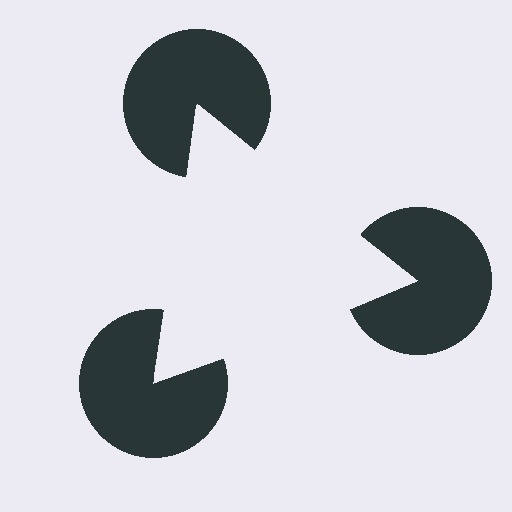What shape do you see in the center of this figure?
An illusory triangle — its edges are inferred from the aligned wedge cuts in the pac-man discs, not physically drawn.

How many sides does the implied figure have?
3 sides.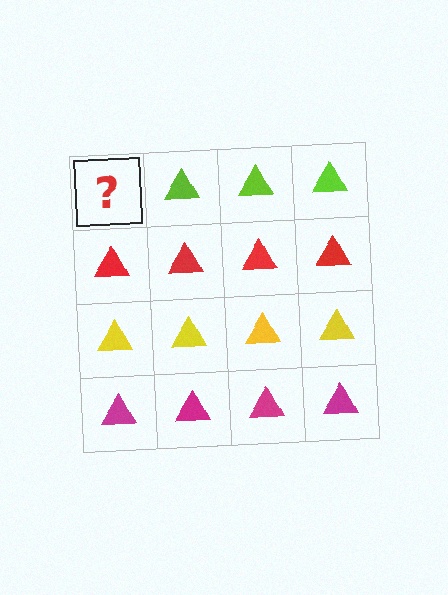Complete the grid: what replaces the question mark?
The question mark should be replaced with a lime triangle.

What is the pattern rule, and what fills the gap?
The rule is that each row has a consistent color. The gap should be filled with a lime triangle.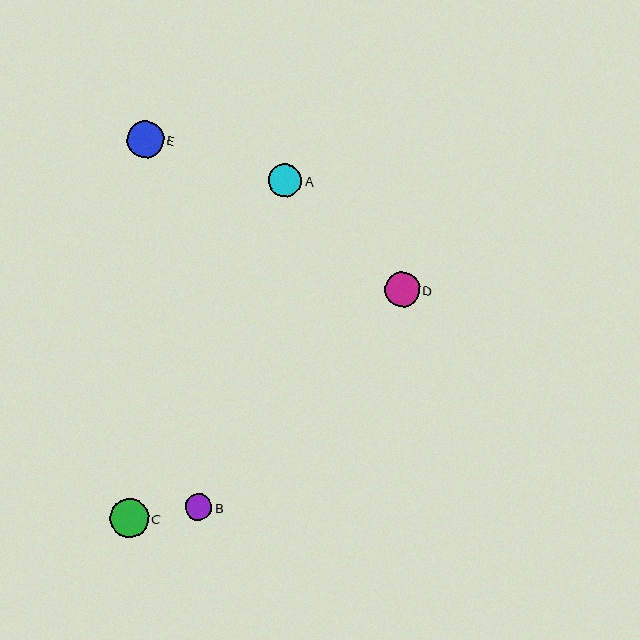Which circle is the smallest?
Circle B is the smallest with a size of approximately 27 pixels.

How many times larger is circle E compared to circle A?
Circle E is approximately 1.1 times the size of circle A.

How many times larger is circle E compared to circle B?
Circle E is approximately 1.4 times the size of circle B.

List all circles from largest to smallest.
From largest to smallest: C, E, D, A, B.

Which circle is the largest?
Circle C is the largest with a size of approximately 39 pixels.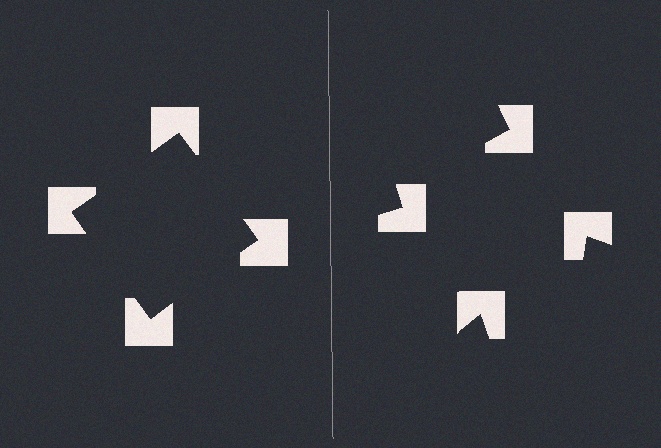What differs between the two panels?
The notched squares are positioned identically on both sides; only the wedge orientations differ. On the left they align to a square; on the right they are misaligned.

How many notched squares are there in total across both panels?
8 — 4 on each side.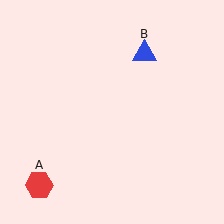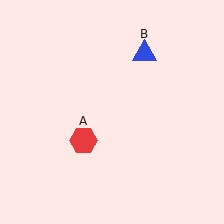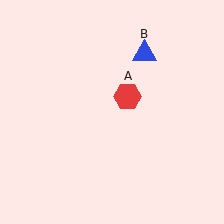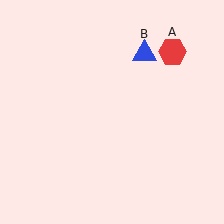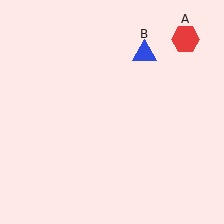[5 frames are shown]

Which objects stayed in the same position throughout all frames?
Blue triangle (object B) remained stationary.